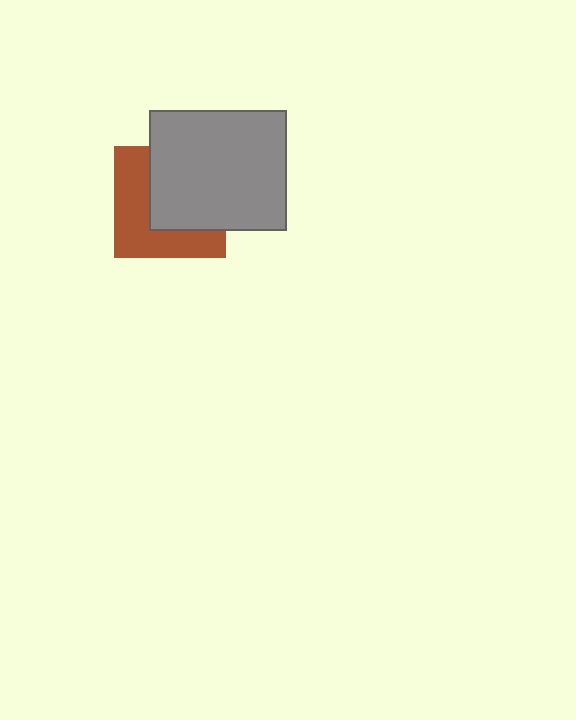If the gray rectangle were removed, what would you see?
You would see the complete brown square.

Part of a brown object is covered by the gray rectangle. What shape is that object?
It is a square.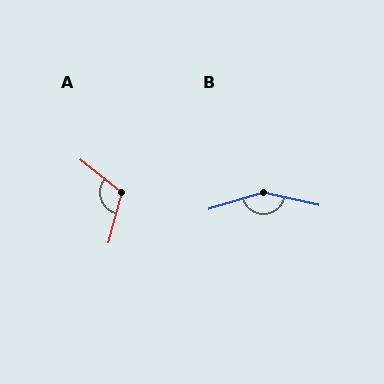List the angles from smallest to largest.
A (114°), B (150°).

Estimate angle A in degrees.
Approximately 114 degrees.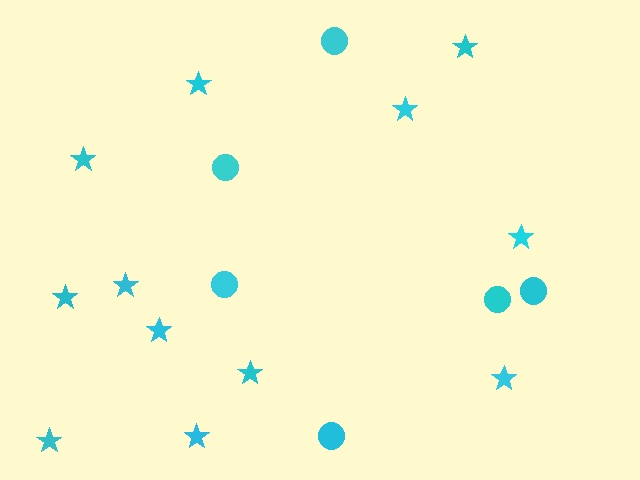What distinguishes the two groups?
There are 2 groups: one group of stars (12) and one group of circles (6).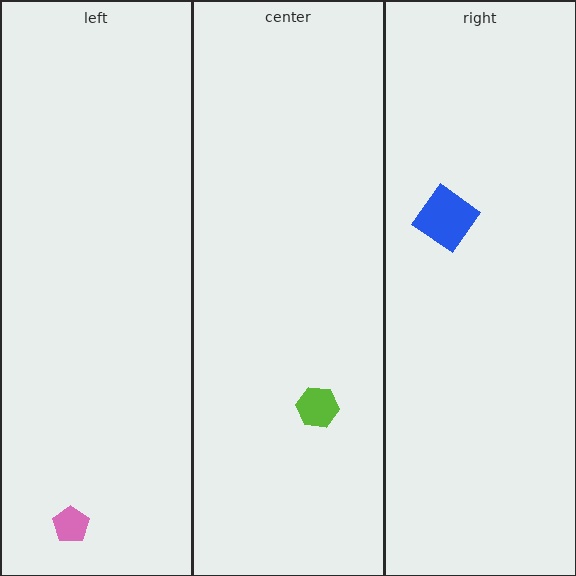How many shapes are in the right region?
1.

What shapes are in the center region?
The lime hexagon.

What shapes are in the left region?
The pink pentagon.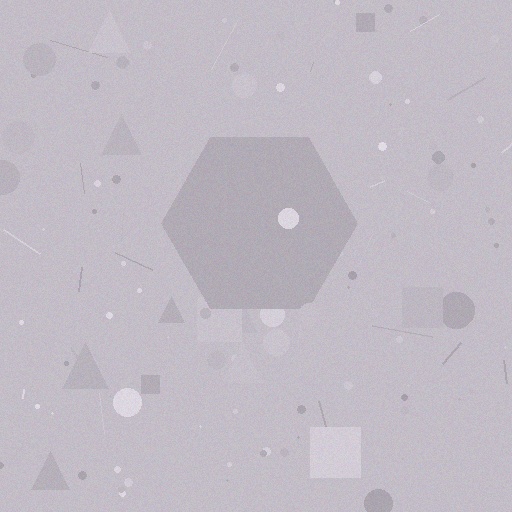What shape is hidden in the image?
A hexagon is hidden in the image.